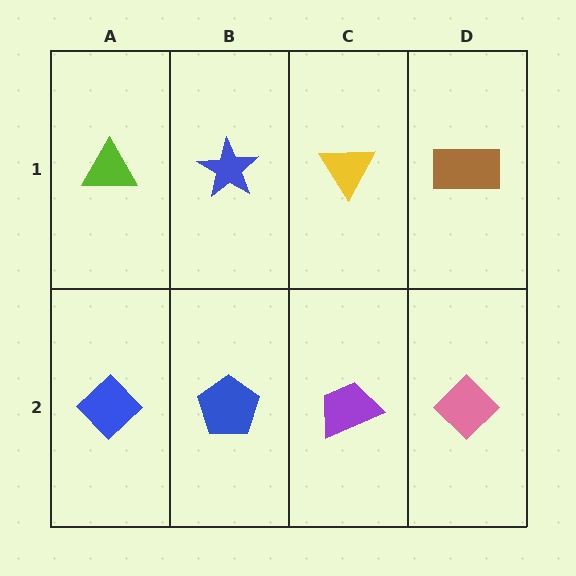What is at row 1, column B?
A blue star.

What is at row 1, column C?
A yellow triangle.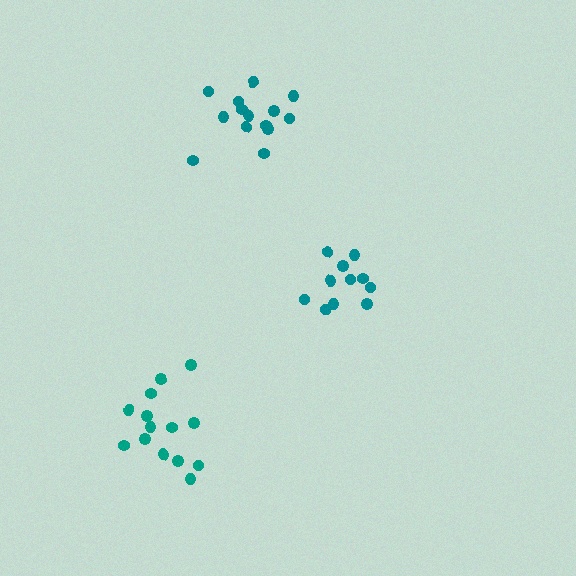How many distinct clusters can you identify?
There are 3 distinct clusters.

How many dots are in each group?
Group 1: 11 dots, Group 2: 14 dots, Group 3: 14 dots (39 total).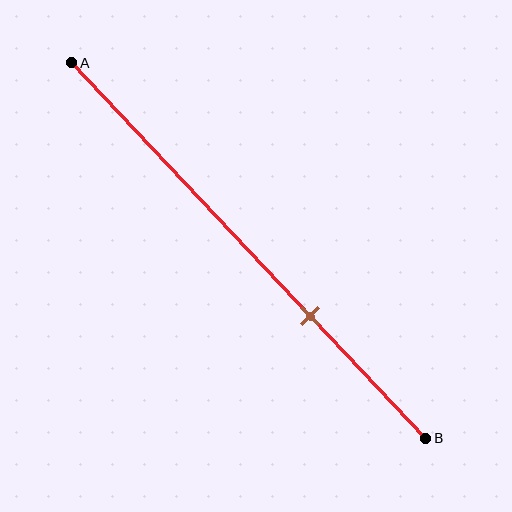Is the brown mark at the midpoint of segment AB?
No, the mark is at about 65% from A, not at the 50% midpoint.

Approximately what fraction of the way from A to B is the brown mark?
The brown mark is approximately 65% of the way from A to B.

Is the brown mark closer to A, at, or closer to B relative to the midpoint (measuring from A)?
The brown mark is closer to point B than the midpoint of segment AB.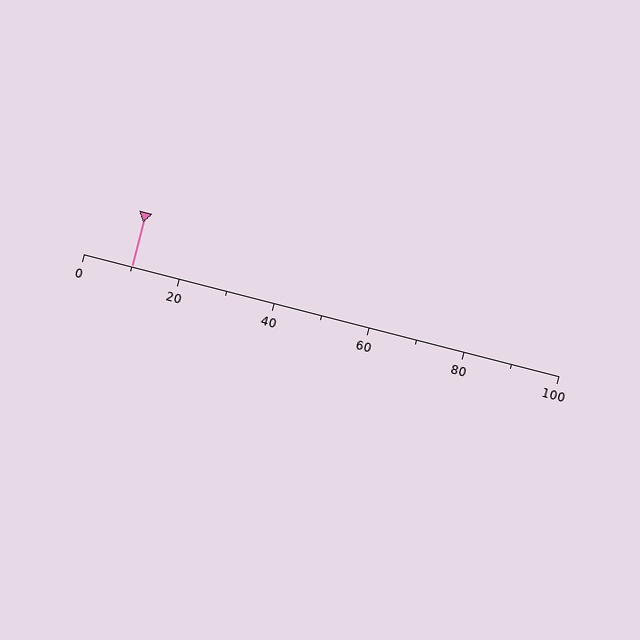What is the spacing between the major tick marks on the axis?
The major ticks are spaced 20 apart.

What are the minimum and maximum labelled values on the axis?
The axis runs from 0 to 100.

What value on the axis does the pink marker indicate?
The marker indicates approximately 10.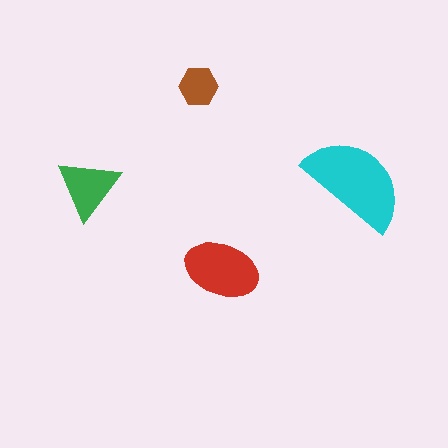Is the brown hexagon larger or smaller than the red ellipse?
Smaller.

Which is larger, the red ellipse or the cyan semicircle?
The cyan semicircle.